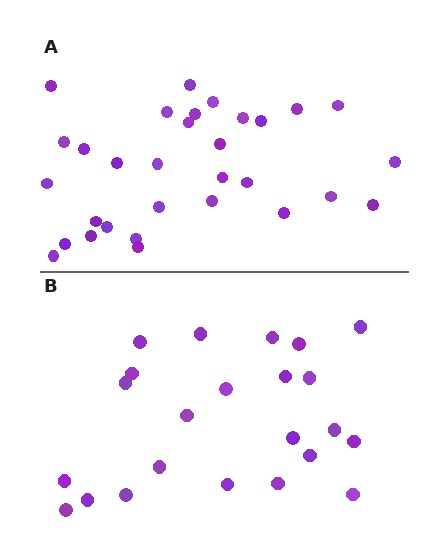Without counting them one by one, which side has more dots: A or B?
Region A (the top region) has more dots.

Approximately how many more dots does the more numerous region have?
Region A has roughly 8 or so more dots than region B.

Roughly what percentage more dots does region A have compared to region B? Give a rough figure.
About 35% more.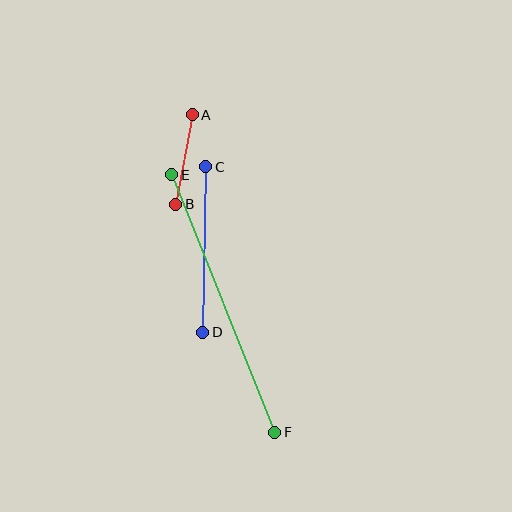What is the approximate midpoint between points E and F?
The midpoint is at approximately (223, 304) pixels.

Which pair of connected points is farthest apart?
Points E and F are farthest apart.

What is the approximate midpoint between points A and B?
The midpoint is at approximately (184, 159) pixels.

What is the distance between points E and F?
The distance is approximately 277 pixels.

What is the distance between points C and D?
The distance is approximately 165 pixels.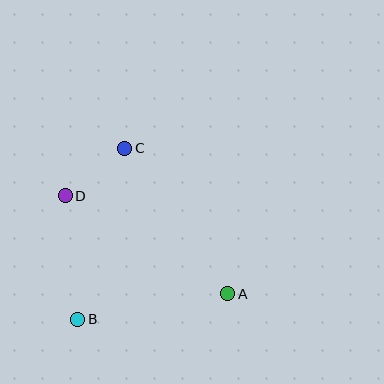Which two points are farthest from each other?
Points A and D are farthest from each other.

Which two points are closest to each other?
Points C and D are closest to each other.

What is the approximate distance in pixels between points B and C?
The distance between B and C is approximately 177 pixels.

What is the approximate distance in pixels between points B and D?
The distance between B and D is approximately 124 pixels.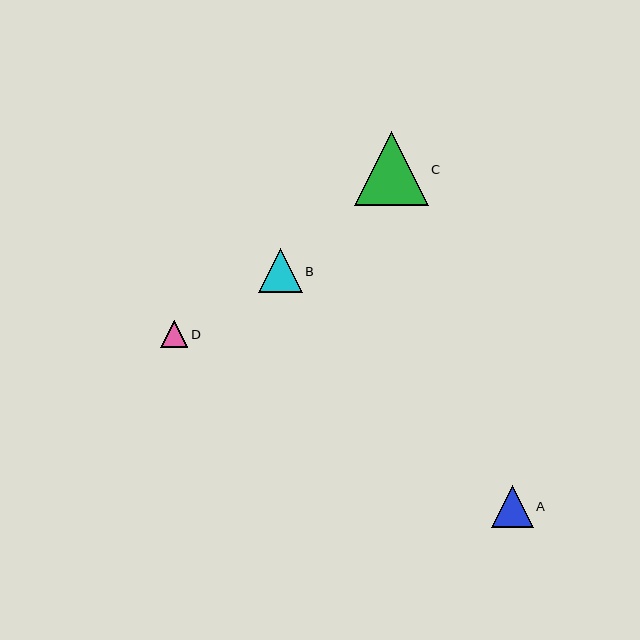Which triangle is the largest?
Triangle C is the largest with a size of approximately 74 pixels.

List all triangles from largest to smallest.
From largest to smallest: C, B, A, D.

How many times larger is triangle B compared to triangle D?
Triangle B is approximately 1.6 times the size of triangle D.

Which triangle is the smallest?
Triangle D is the smallest with a size of approximately 27 pixels.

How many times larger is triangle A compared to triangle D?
Triangle A is approximately 1.5 times the size of triangle D.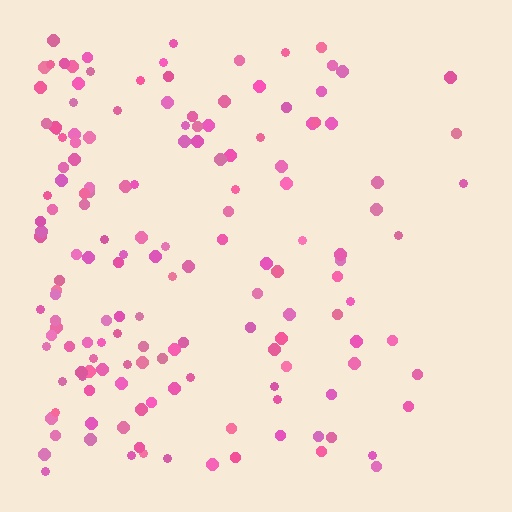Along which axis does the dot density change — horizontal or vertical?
Horizontal.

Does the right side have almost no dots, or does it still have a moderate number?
Still a moderate number, just noticeably fewer than the left.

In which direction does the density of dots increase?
From right to left, with the left side densest.